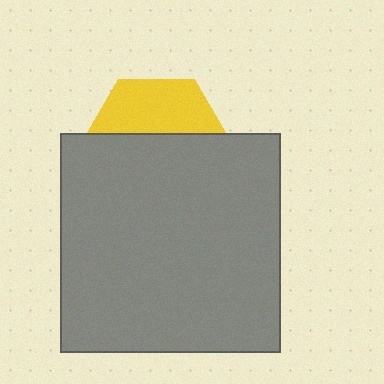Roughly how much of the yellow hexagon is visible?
A small part of it is visible (roughly 39%).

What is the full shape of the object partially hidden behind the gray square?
The partially hidden object is a yellow hexagon.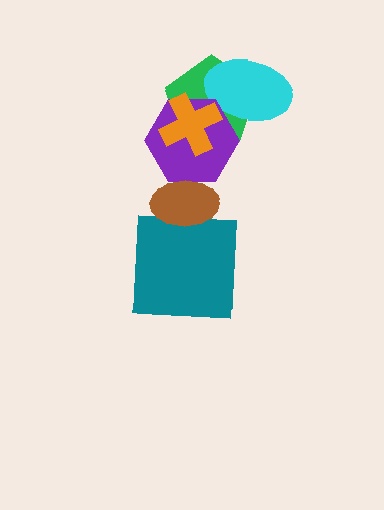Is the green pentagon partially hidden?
Yes, it is partially covered by another shape.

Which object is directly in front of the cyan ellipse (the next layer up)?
The purple hexagon is directly in front of the cyan ellipse.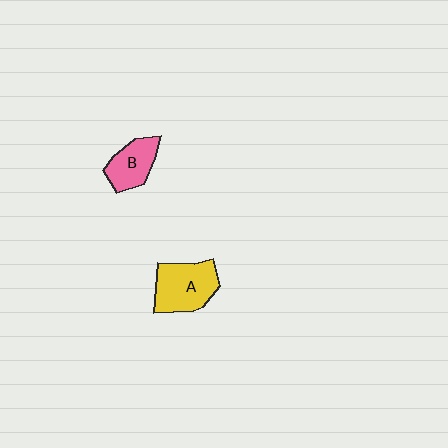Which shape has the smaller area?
Shape B (pink).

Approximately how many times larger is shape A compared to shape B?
Approximately 1.4 times.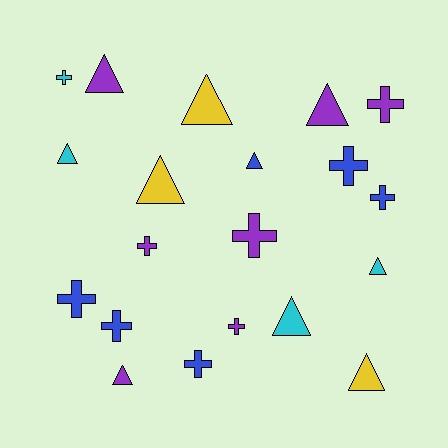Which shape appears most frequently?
Cross, with 10 objects.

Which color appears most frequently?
Purple, with 7 objects.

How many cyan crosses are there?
There is 1 cyan cross.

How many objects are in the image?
There are 20 objects.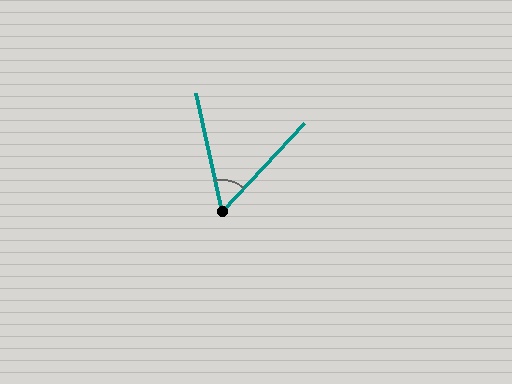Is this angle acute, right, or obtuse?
It is acute.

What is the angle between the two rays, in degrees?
Approximately 55 degrees.